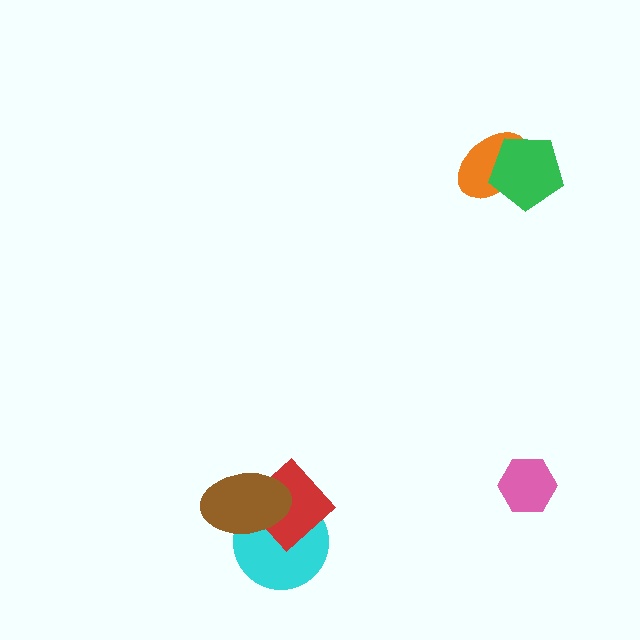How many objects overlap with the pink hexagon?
0 objects overlap with the pink hexagon.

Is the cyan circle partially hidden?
Yes, it is partially covered by another shape.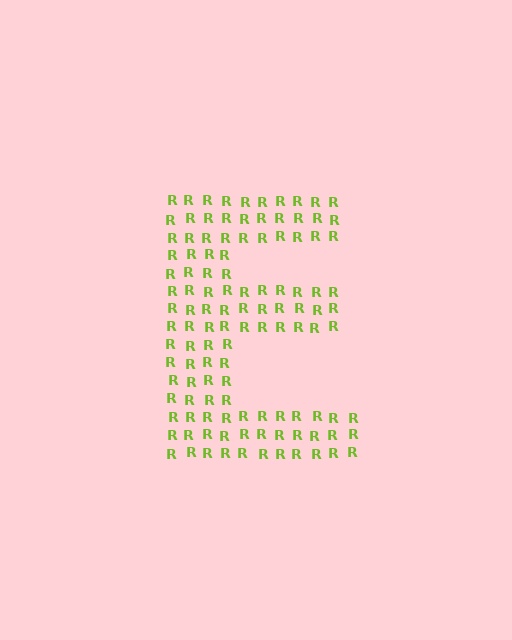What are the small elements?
The small elements are letter R's.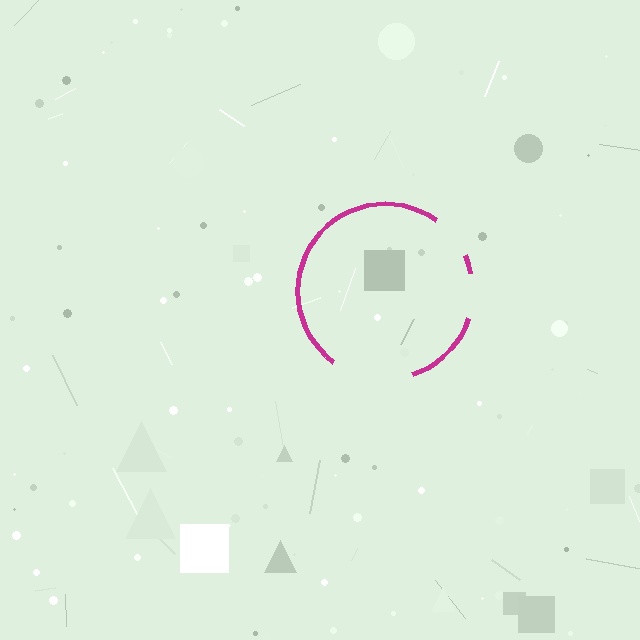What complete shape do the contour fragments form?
The contour fragments form a circle.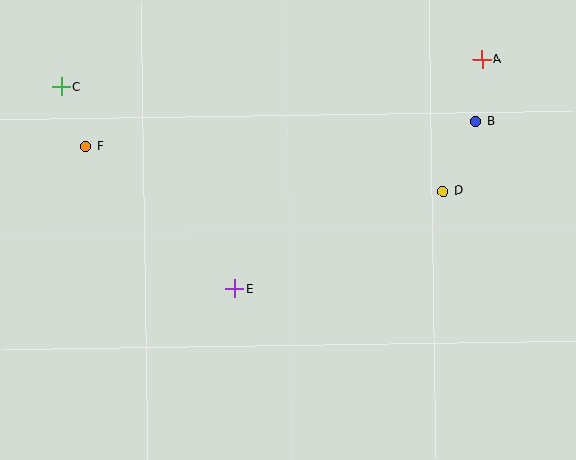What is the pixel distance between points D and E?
The distance between D and E is 230 pixels.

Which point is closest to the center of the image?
Point E at (235, 288) is closest to the center.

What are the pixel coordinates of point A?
Point A is at (482, 59).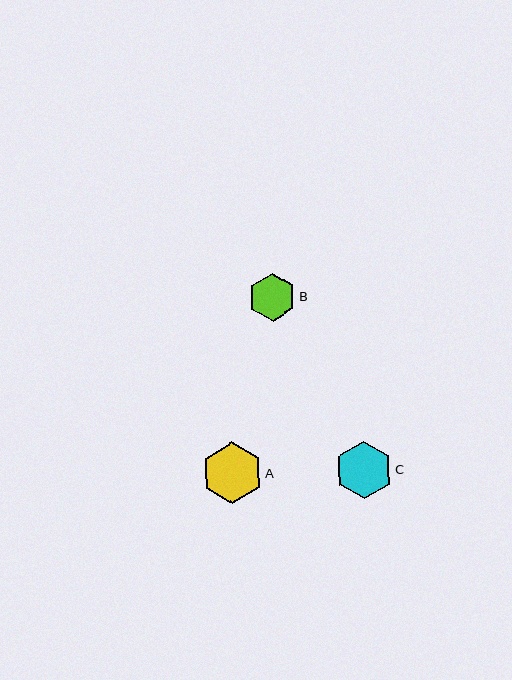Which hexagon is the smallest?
Hexagon B is the smallest with a size of approximately 48 pixels.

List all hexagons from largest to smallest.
From largest to smallest: A, C, B.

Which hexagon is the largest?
Hexagon A is the largest with a size of approximately 61 pixels.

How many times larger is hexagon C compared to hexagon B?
Hexagon C is approximately 1.2 times the size of hexagon B.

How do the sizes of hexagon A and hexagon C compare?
Hexagon A and hexagon C are approximately the same size.